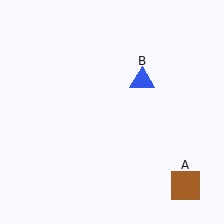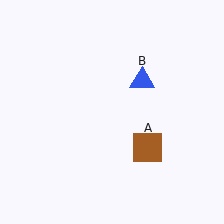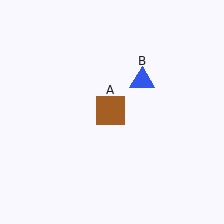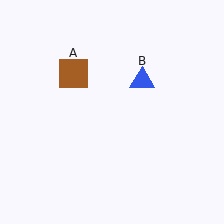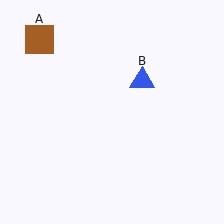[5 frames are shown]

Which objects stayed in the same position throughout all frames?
Blue triangle (object B) remained stationary.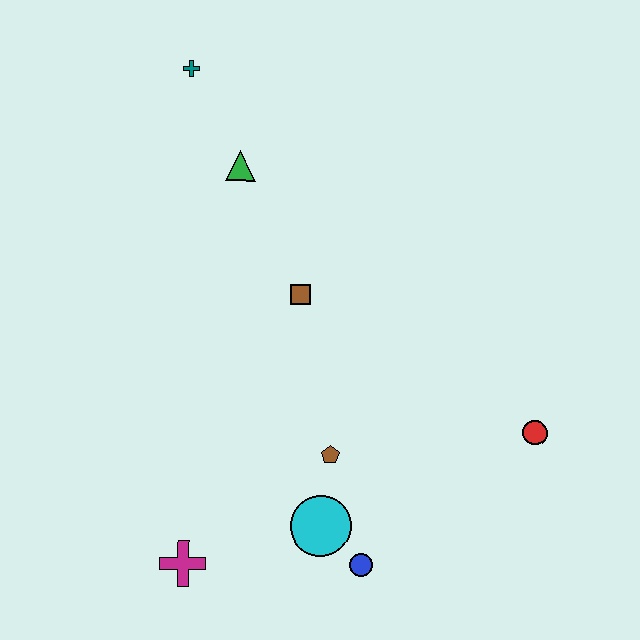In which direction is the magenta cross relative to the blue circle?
The magenta cross is to the left of the blue circle.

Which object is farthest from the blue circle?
The teal cross is farthest from the blue circle.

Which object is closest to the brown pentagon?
The cyan circle is closest to the brown pentagon.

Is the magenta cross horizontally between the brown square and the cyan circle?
No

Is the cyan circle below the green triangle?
Yes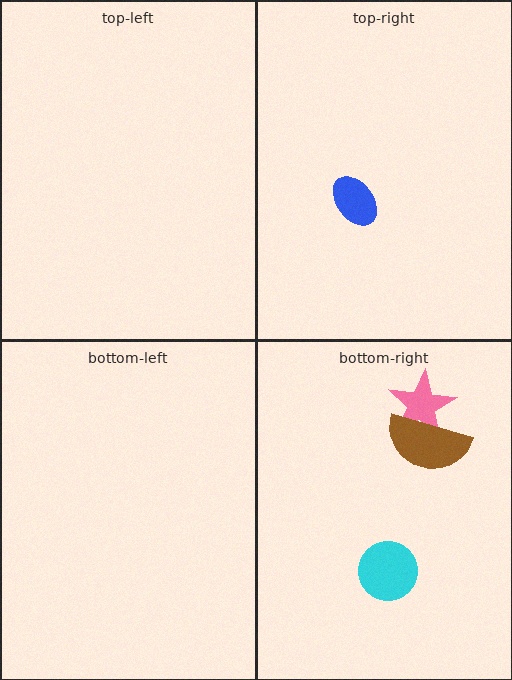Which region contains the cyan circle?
The bottom-right region.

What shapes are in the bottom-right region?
The pink star, the brown semicircle, the cyan circle.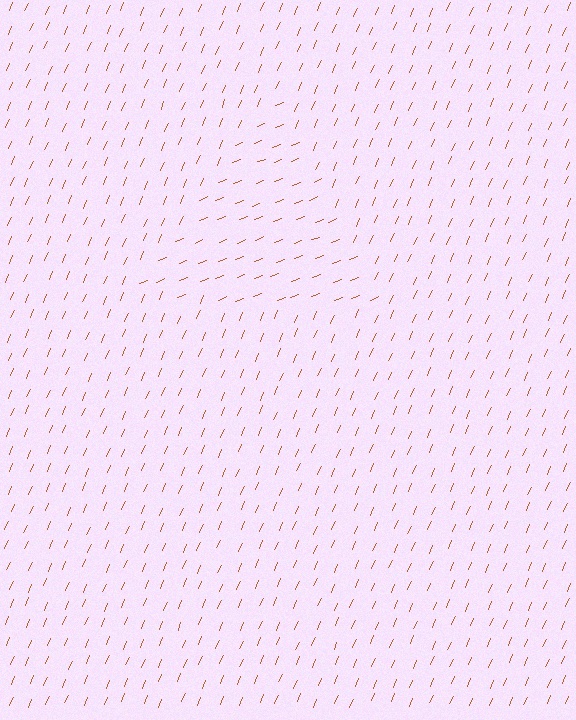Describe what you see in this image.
The image is filled with small brown line segments. A triangle region in the image has lines oriented differently from the surrounding lines, creating a visible texture boundary.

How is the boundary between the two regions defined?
The boundary is defined purely by a change in line orientation (approximately 45 degrees difference). All lines are the same color and thickness.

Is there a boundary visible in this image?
Yes, there is a texture boundary formed by a change in line orientation.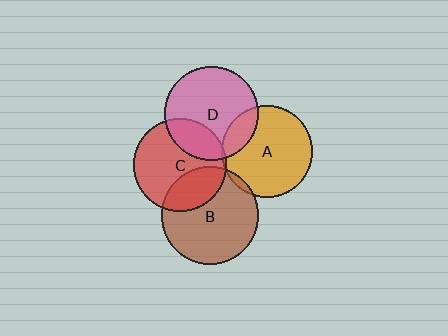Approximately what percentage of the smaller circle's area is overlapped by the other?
Approximately 30%.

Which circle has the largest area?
Circle B (brown).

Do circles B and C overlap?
Yes.